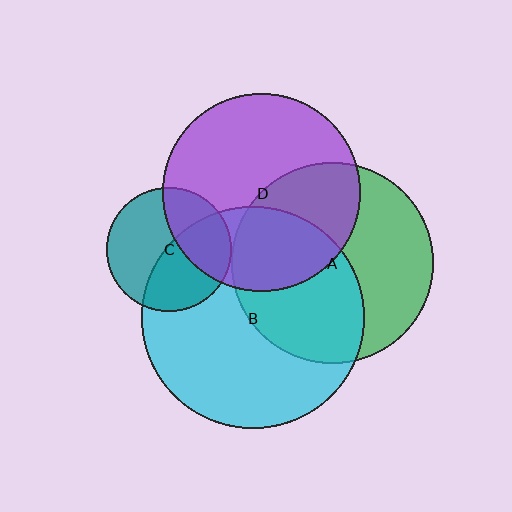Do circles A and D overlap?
Yes.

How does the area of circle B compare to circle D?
Approximately 1.3 times.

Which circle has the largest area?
Circle B (cyan).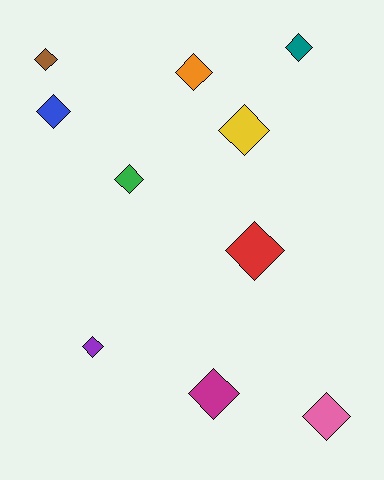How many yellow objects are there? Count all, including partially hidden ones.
There is 1 yellow object.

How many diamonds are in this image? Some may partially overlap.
There are 10 diamonds.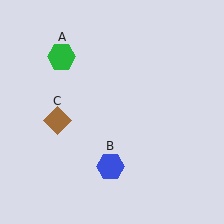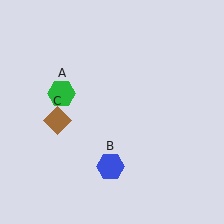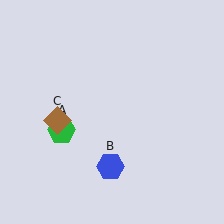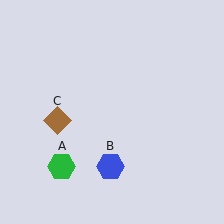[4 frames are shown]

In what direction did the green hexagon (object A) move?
The green hexagon (object A) moved down.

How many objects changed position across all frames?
1 object changed position: green hexagon (object A).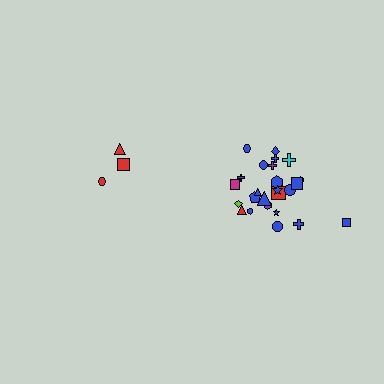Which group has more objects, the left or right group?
The right group.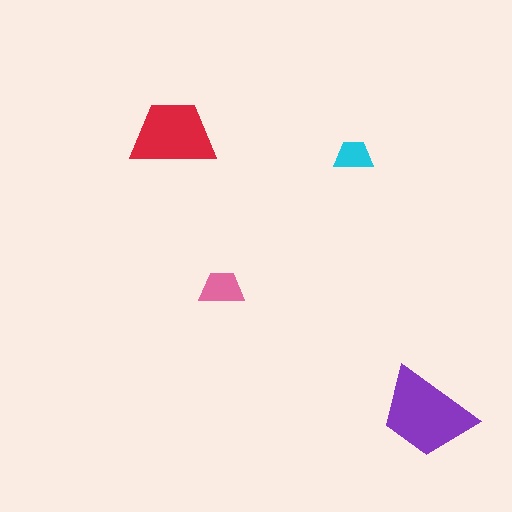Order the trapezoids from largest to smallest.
the purple one, the red one, the pink one, the cyan one.